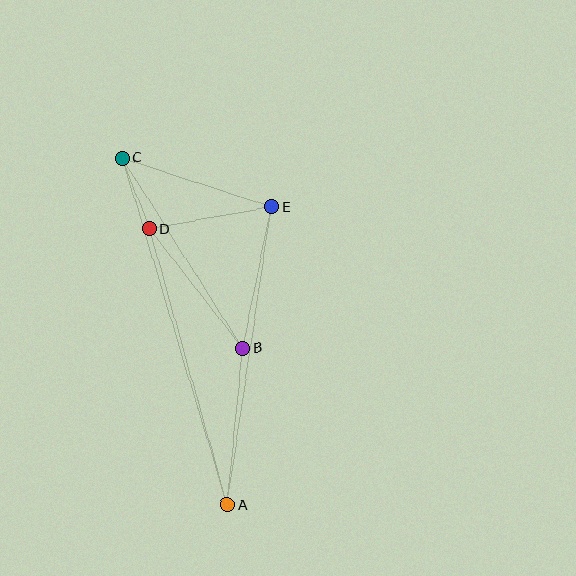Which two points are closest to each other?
Points C and D are closest to each other.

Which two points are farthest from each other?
Points A and C are farthest from each other.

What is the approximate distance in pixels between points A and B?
The distance between A and B is approximately 158 pixels.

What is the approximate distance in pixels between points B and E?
The distance between B and E is approximately 144 pixels.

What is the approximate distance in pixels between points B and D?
The distance between B and D is approximately 151 pixels.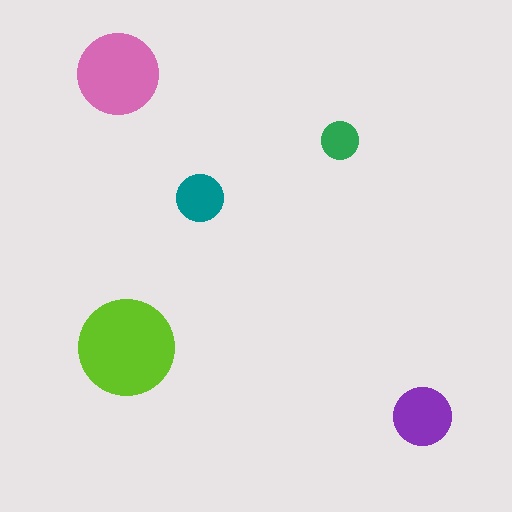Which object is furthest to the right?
The purple circle is rightmost.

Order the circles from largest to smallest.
the lime one, the pink one, the purple one, the teal one, the green one.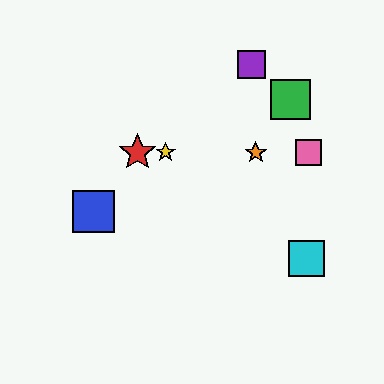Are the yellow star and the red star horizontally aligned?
Yes, both are at y≈152.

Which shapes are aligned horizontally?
The red star, the yellow star, the orange star, the pink square are aligned horizontally.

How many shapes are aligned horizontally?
4 shapes (the red star, the yellow star, the orange star, the pink square) are aligned horizontally.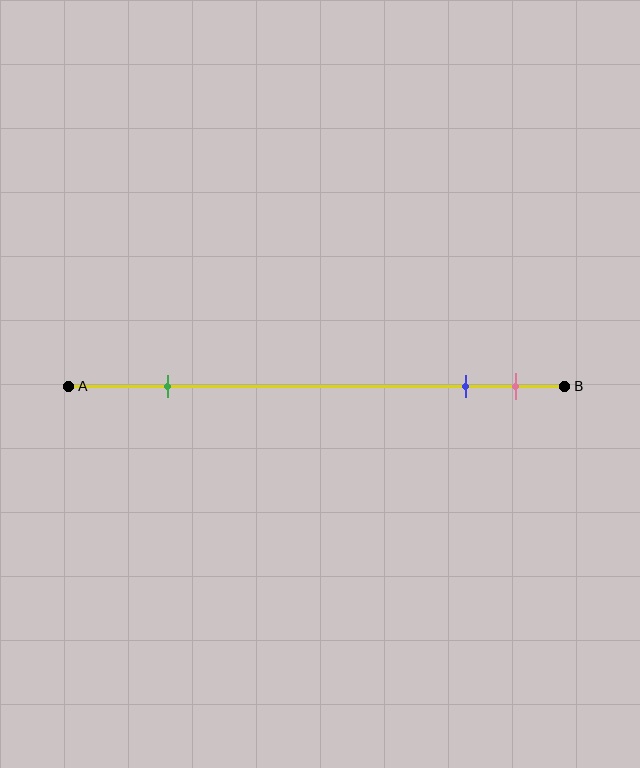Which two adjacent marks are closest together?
The blue and pink marks are the closest adjacent pair.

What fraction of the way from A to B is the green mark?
The green mark is approximately 20% (0.2) of the way from A to B.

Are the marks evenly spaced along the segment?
No, the marks are not evenly spaced.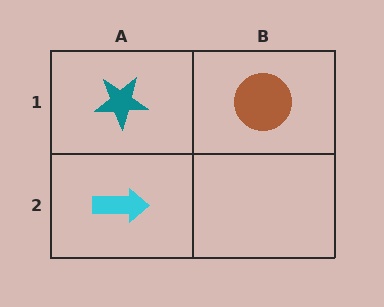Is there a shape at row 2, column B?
No, that cell is empty.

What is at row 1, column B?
A brown circle.